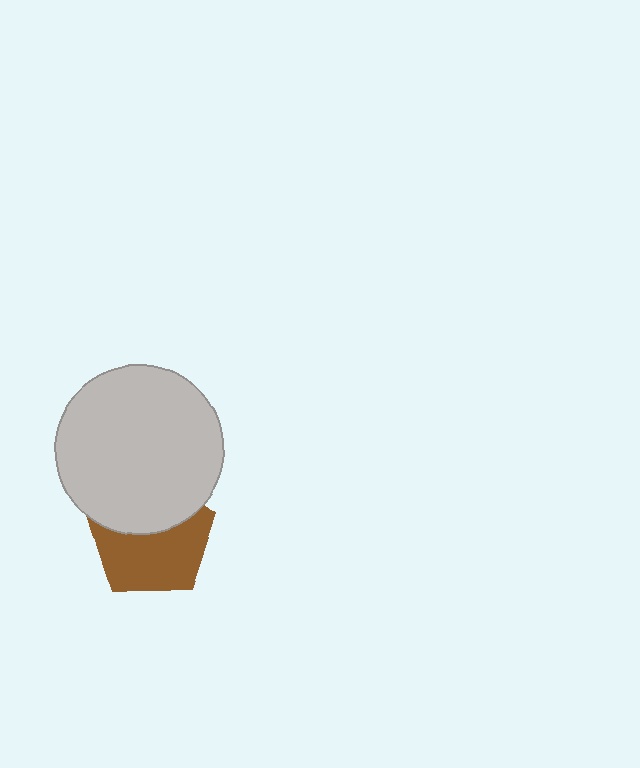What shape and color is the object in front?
The object in front is a light gray circle.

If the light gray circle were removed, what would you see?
You would see the complete brown pentagon.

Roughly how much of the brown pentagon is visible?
About half of it is visible (roughly 59%).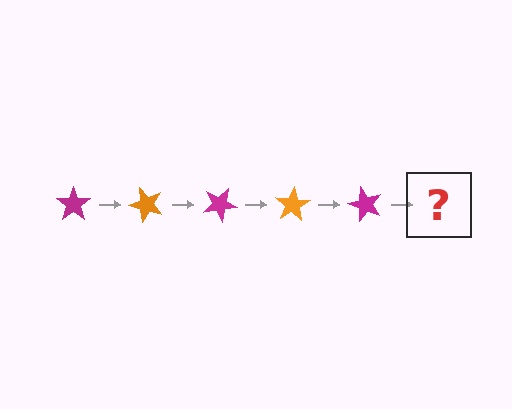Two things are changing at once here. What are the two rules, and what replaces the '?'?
The two rules are that it rotates 50 degrees each step and the color cycles through magenta and orange. The '?' should be an orange star, rotated 250 degrees from the start.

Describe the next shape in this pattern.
It should be an orange star, rotated 250 degrees from the start.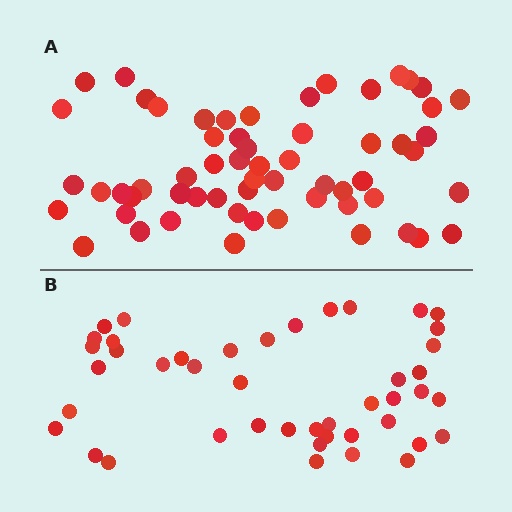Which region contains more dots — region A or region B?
Region A (the top region) has more dots.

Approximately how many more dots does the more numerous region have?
Region A has approximately 15 more dots than region B.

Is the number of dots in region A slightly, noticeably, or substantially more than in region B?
Region A has noticeably more, but not dramatically so. The ratio is roughly 1.4 to 1.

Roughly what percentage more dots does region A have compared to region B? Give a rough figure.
About 35% more.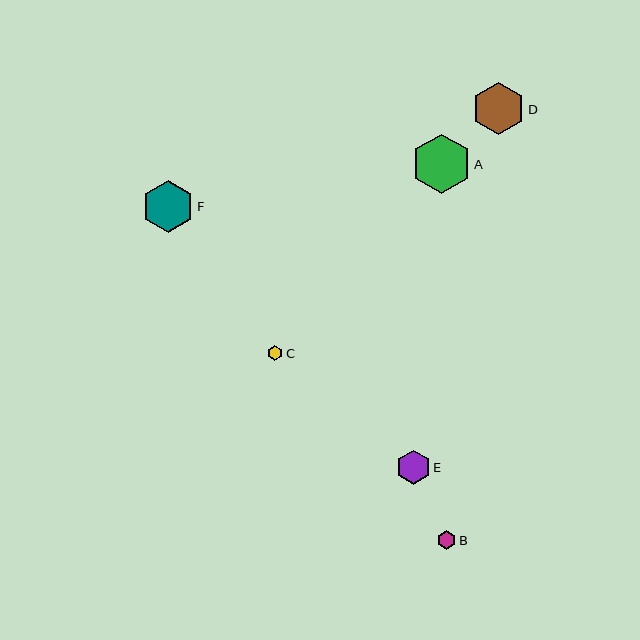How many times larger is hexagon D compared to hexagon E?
Hexagon D is approximately 1.6 times the size of hexagon E.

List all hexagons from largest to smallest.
From largest to smallest: A, F, D, E, B, C.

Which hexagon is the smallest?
Hexagon C is the smallest with a size of approximately 15 pixels.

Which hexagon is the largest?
Hexagon A is the largest with a size of approximately 60 pixels.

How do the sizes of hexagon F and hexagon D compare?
Hexagon F and hexagon D are approximately the same size.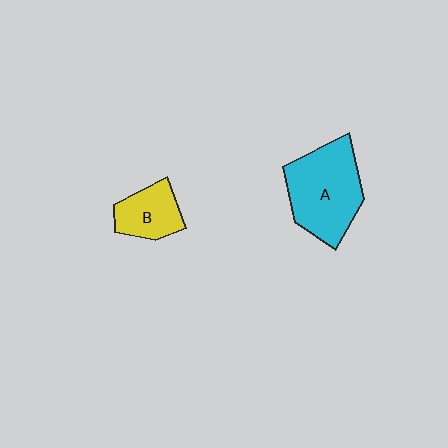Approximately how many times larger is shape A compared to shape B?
Approximately 1.9 times.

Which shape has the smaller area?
Shape B (yellow).